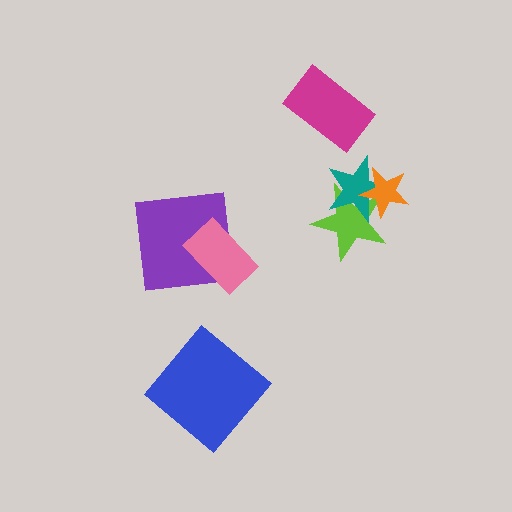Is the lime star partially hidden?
Yes, it is partially covered by another shape.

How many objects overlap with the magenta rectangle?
0 objects overlap with the magenta rectangle.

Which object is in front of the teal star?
The orange star is in front of the teal star.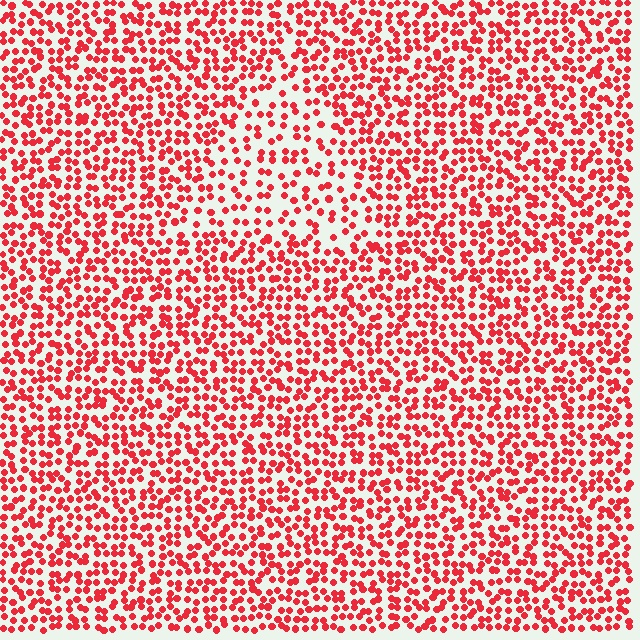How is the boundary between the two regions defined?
The boundary is defined by a change in element density (approximately 1.7x ratio). All elements are the same color, size, and shape.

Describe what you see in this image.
The image contains small red elements arranged at two different densities. A triangle-shaped region is visible where the elements are less densely packed than the surrounding area.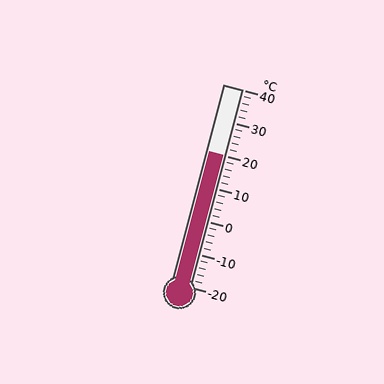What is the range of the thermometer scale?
The thermometer scale ranges from -20°C to 40°C.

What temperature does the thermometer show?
The thermometer shows approximately 20°C.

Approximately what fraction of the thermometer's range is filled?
The thermometer is filled to approximately 65% of its range.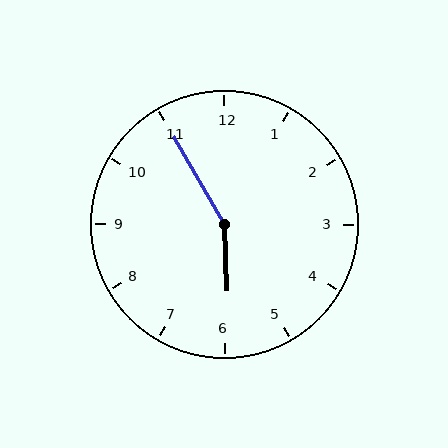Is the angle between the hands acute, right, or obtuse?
It is obtuse.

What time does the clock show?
5:55.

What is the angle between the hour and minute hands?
Approximately 152 degrees.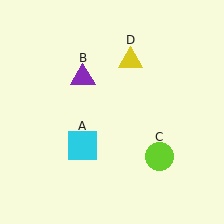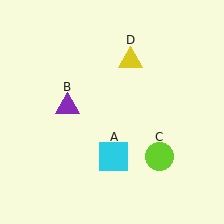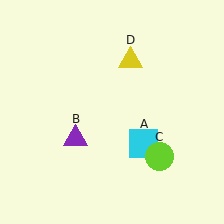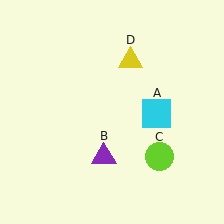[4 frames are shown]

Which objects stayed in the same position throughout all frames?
Lime circle (object C) and yellow triangle (object D) remained stationary.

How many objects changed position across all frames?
2 objects changed position: cyan square (object A), purple triangle (object B).